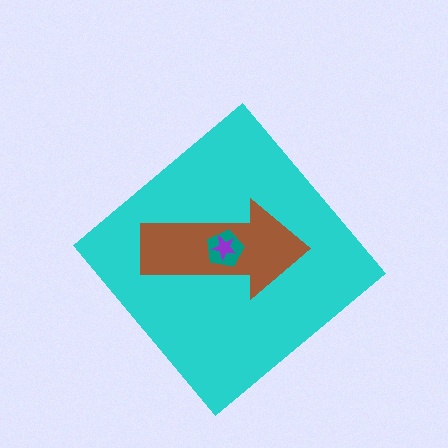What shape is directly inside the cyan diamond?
The brown arrow.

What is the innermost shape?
The purple star.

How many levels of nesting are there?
4.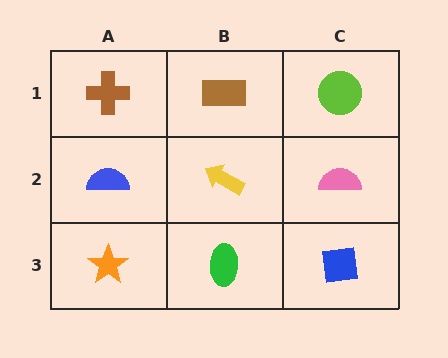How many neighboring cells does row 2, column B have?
4.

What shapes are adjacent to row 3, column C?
A pink semicircle (row 2, column C), a green ellipse (row 3, column B).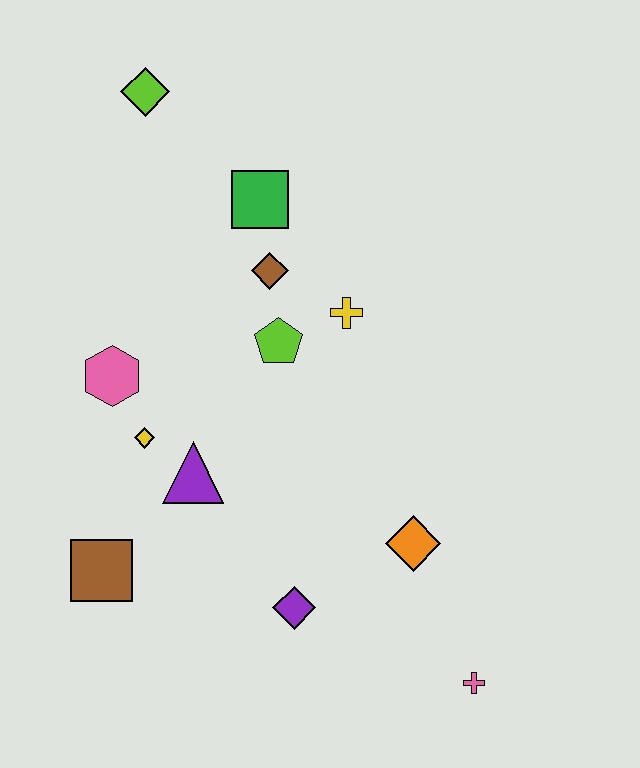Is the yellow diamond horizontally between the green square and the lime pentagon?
No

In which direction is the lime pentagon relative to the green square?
The lime pentagon is below the green square.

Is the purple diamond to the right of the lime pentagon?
Yes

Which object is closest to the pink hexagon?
The yellow diamond is closest to the pink hexagon.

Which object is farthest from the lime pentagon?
The pink cross is farthest from the lime pentagon.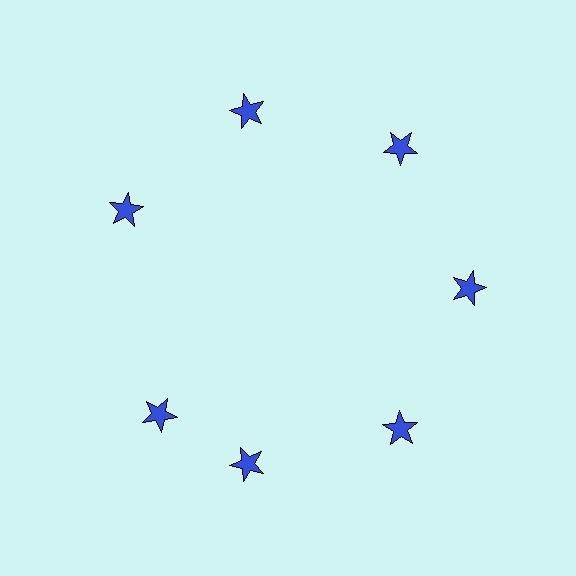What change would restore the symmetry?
The symmetry would be restored by rotating it back into even spacing with its neighbors so that all 7 stars sit at equal angles and equal distance from the center.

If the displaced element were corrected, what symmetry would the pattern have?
It would have 7-fold rotational symmetry — the pattern would map onto itself every 51 degrees.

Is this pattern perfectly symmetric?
No. The 7 blue stars are arranged in a ring, but one element near the 8 o'clock position is rotated out of alignment along the ring, breaking the 7-fold rotational symmetry.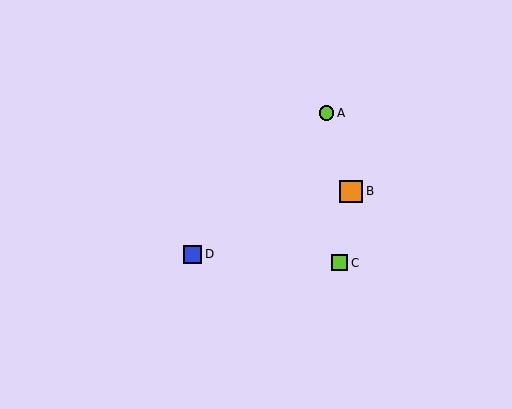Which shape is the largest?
The orange square (labeled B) is the largest.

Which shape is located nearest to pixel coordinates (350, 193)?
The orange square (labeled B) at (351, 191) is nearest to that location.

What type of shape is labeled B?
Shape B is an orange square.